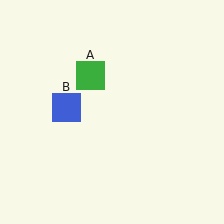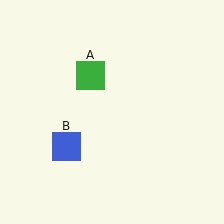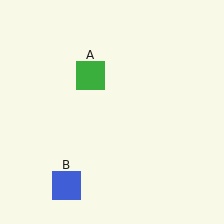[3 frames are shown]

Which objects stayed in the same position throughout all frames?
Green square (object A) remained stationary.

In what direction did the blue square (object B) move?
The blue square (object B) moved down.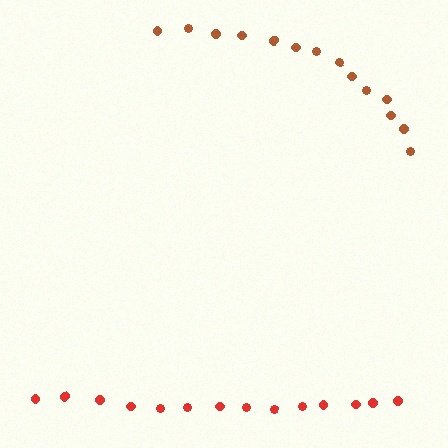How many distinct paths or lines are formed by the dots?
There are 2 distinct paths.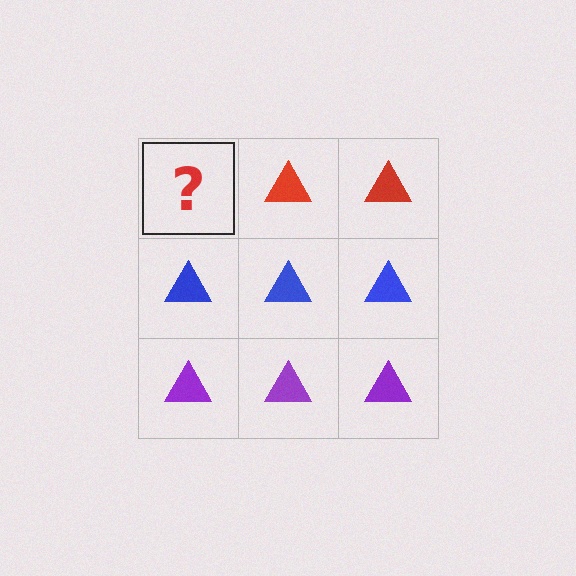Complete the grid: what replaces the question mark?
The question mark should be replaced with a red triangle.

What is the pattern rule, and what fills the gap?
The rule is that each row has a consistent color. The gap should be filled with a red triangle.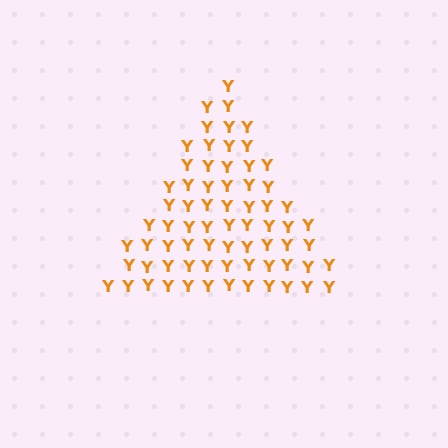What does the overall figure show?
The overall figure shows a triangle.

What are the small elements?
The small elements are letter Y's.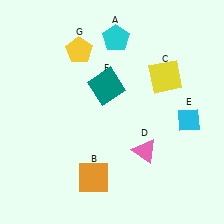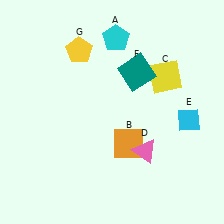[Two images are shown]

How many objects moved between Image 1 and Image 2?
2 objects moved between the two images.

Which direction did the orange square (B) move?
The orange square (B) moved right.